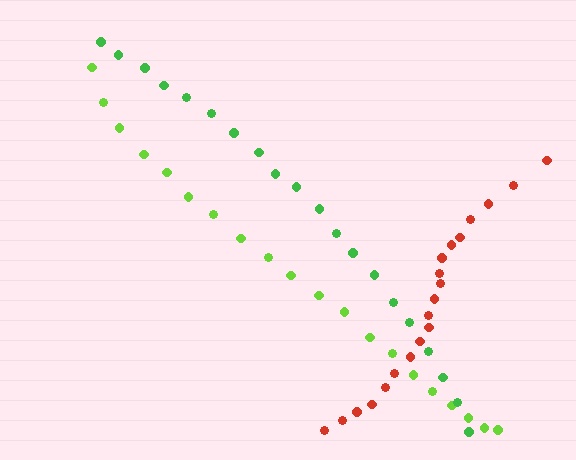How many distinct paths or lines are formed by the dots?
There are 3 distinct paths.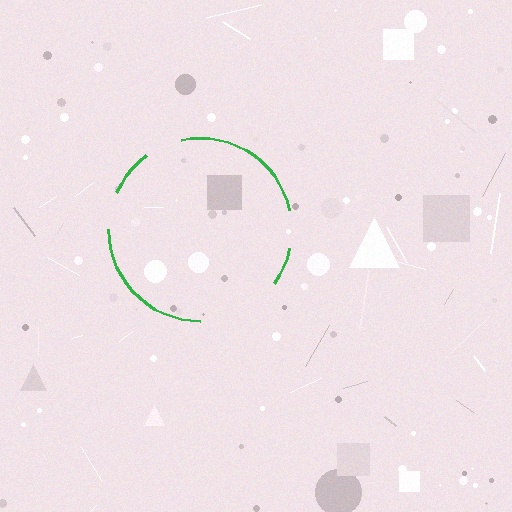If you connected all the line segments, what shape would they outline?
They would outline a circle.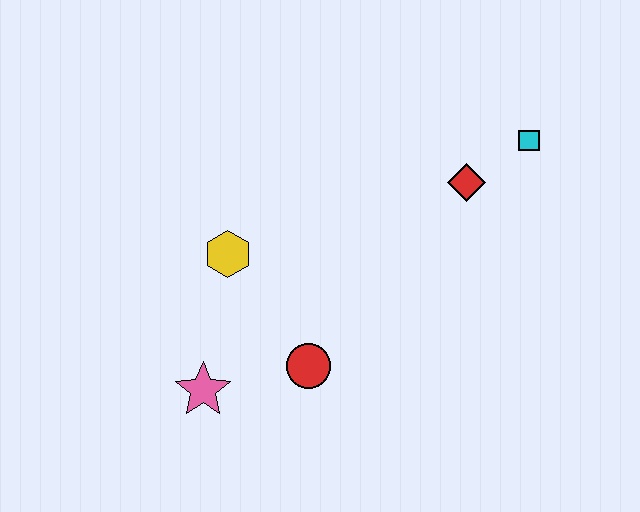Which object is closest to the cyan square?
The red diamond is closest to the cyan square.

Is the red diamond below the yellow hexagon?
No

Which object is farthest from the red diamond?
The pink star is farthest from the red diamond.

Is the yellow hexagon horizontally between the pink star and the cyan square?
Yes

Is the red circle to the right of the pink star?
Yes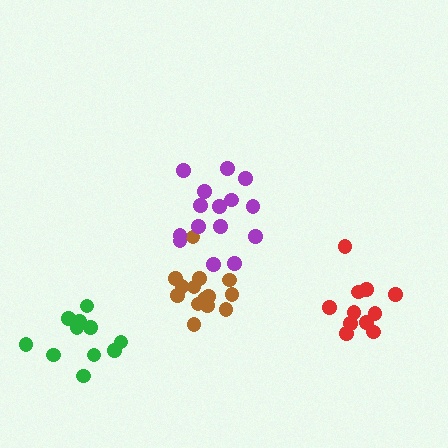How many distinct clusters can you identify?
There are 4 distinct clusters.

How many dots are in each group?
Group 1: 15 dots, Group 2: 11 dots, Group 3: 11 dots, Group 4: 15 dots (52 total).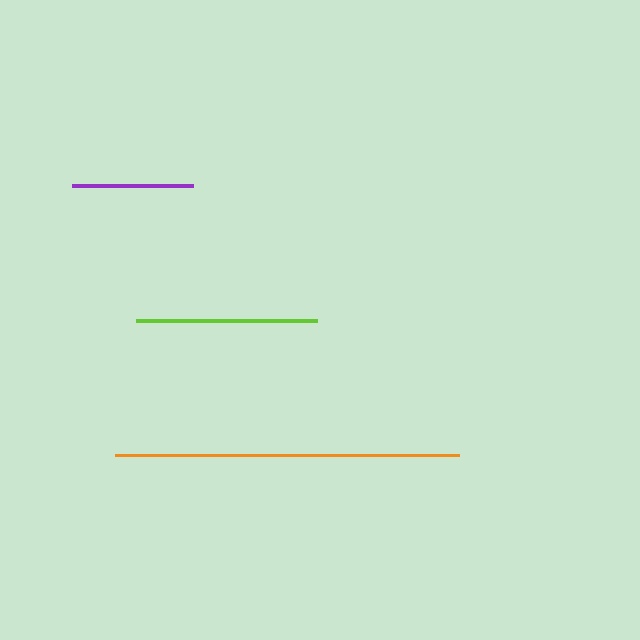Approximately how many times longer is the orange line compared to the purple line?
The orange line is approximately 2.8 times the length of the purple line.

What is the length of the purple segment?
The purple segment is approximately 121 pixels long.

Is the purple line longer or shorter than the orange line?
The orange line is longer than the purple line.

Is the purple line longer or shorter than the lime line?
The lime line is longer than the purple line.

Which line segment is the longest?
The orange line is the longest at approximately 344 pixels.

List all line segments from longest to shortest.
From longest to shortest: orange, lime, purple.